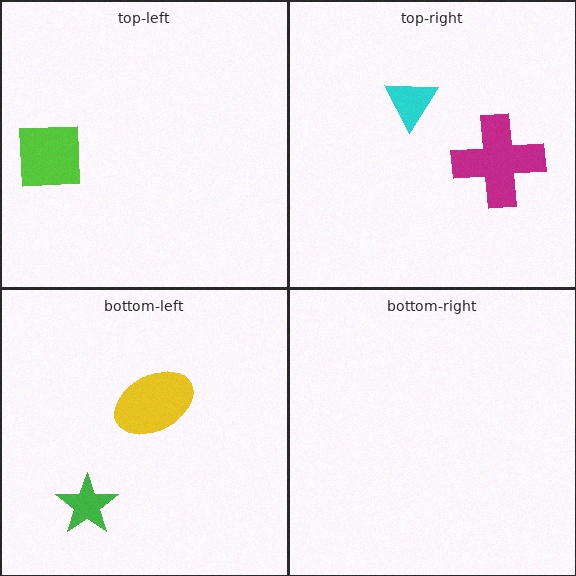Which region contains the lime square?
The top-left region.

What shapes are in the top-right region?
The cyan triangle, the magenta cross.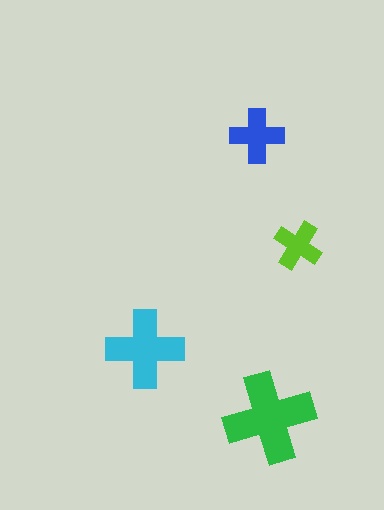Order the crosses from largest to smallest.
the green one, the cyan one, the blue one, the lime one.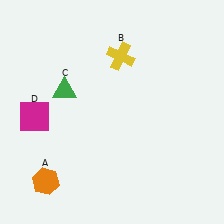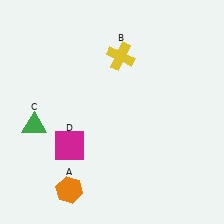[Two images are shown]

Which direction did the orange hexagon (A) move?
The orange hexagon (A) moved right.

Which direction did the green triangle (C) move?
The green triangle (C) moved down.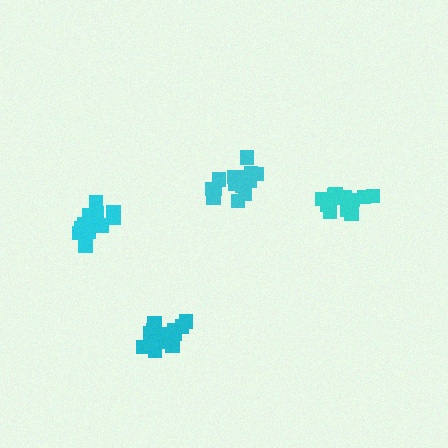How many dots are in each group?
Group 1: 12 dots, Group 2: 13 dots, Group 3: 16 dots, Group 4: 16 dots (57 total).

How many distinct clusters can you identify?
There are 4 distinct clusters.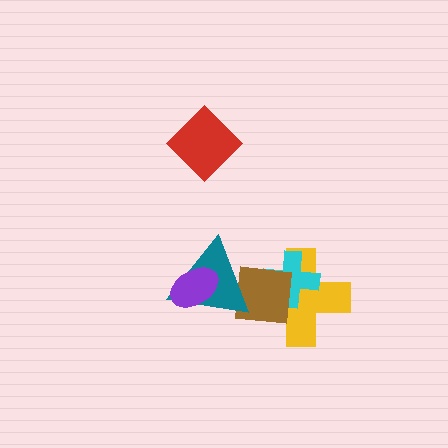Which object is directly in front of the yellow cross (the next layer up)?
The cyan cross is directly in front of the yellow cross.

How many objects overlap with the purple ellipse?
1 object overlaps with the purple ellipse.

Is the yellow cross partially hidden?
Yes, it is partially covered by another shape.